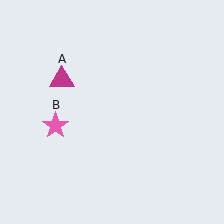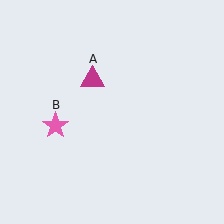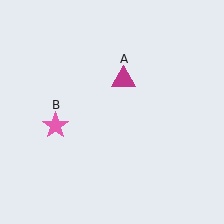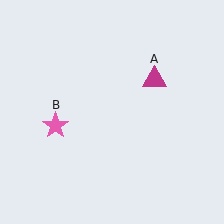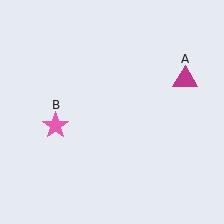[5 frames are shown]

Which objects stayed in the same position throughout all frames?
Pink star (object B) remained stationary.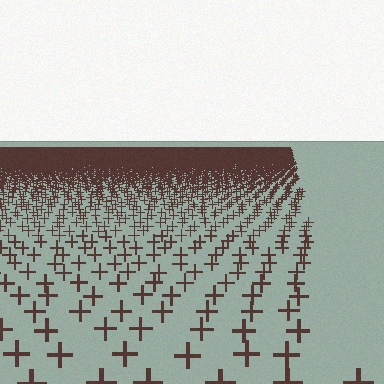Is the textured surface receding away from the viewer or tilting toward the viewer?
The surface is receding away from the viewer. Texture elements get smaller and denser toward the top.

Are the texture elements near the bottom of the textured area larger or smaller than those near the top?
Larger. Near the bottom, elements are closer to the viewer and appear at a bigger on-screen size.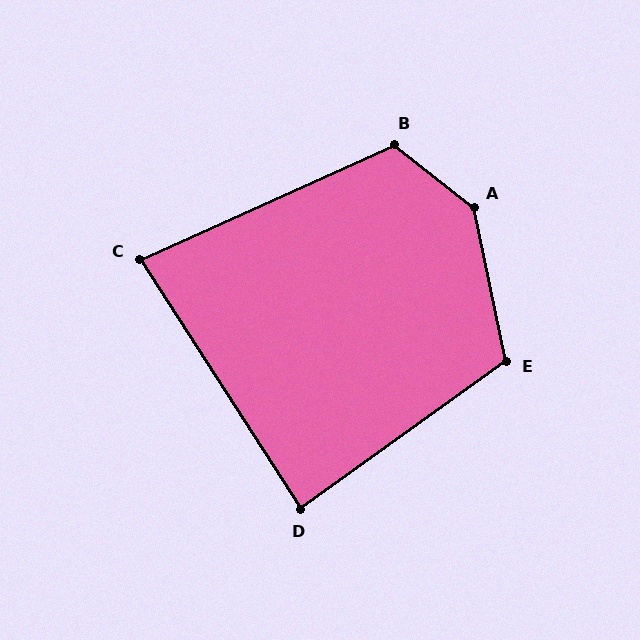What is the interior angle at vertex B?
Approximately 117 degrees (obtuse).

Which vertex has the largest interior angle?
A, at approximately 140 degrees.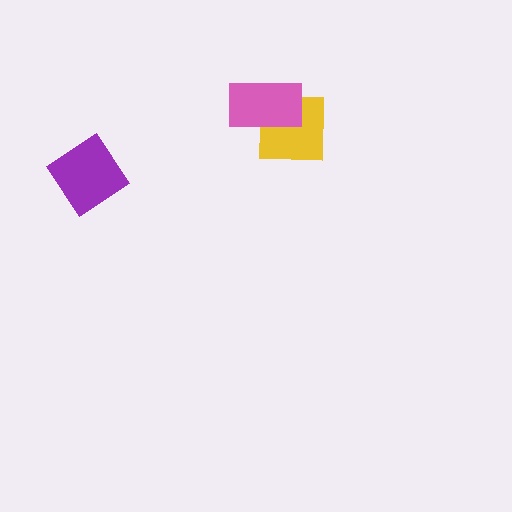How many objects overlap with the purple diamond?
0 objects overlap with the purple diamond.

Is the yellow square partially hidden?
Yes, it is partially covered by another shape.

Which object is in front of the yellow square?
The pink rectangle is in front of the yellow square.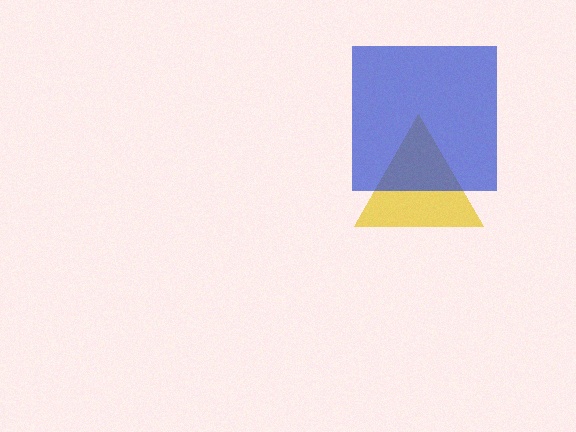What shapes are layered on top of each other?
The layered shapes are: a yellow triangle, a blue square.